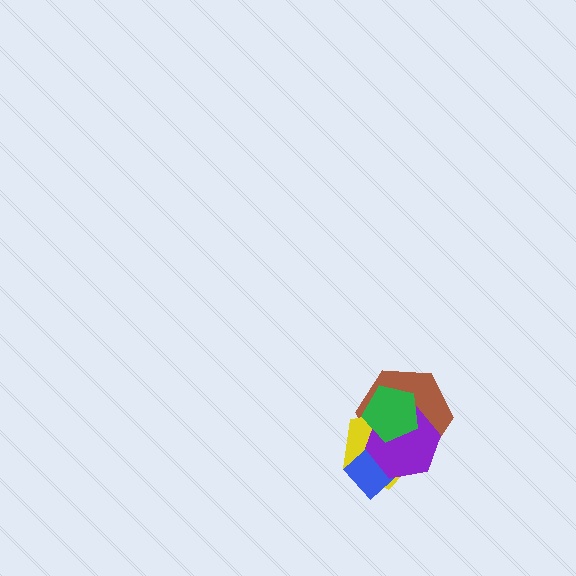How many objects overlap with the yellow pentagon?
4 objects overlap with the yellow pentagon.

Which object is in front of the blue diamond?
The purple hexagon is in front of the blue diamond.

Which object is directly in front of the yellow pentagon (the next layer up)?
The blue diamond is directly in front of the yellow pentagon.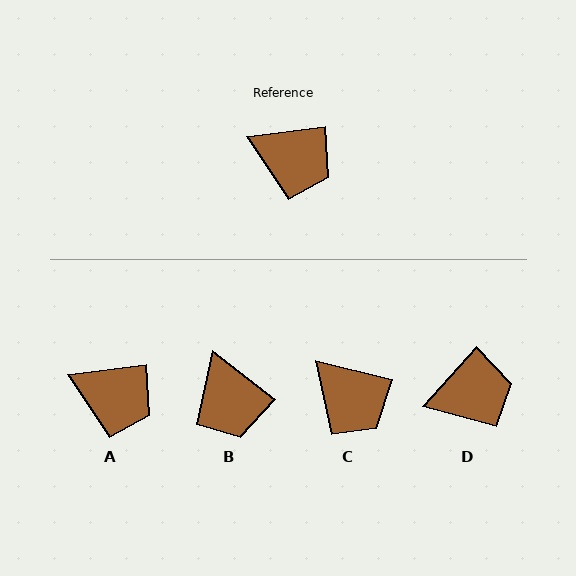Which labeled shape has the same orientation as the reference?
A.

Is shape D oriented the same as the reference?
No, it is off by about 41 degrees.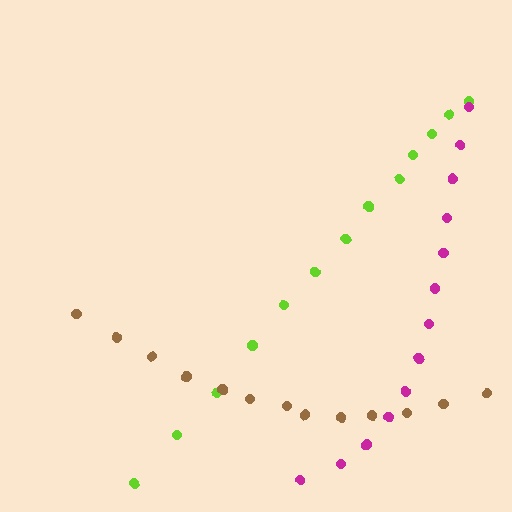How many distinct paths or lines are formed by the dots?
There are 3 distinct paths.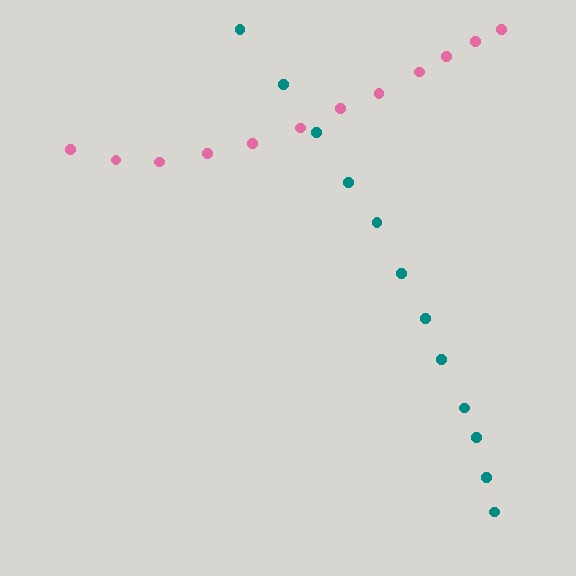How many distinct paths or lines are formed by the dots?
There are 2 distinct paths.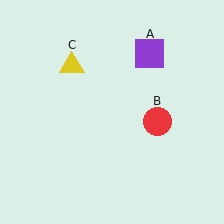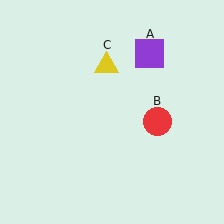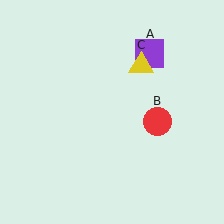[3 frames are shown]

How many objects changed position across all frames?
1 object changed position: yellow triangle (object C).